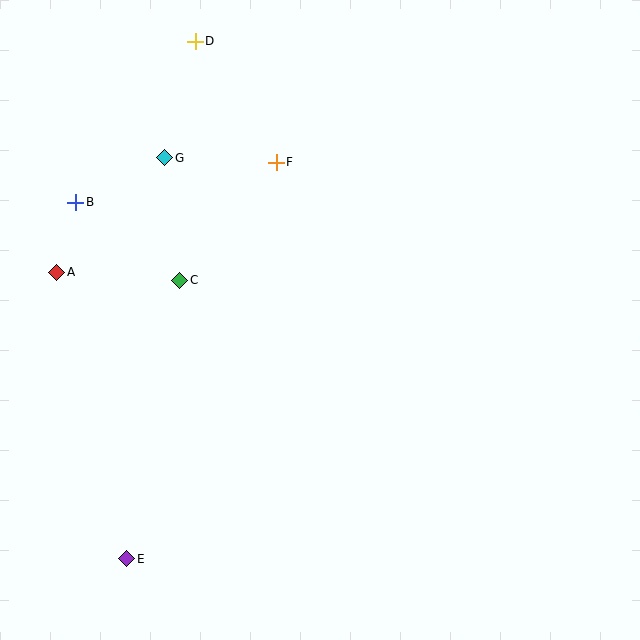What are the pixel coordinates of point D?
Point D is at (195, 41).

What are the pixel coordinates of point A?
Point A is at (57, 272).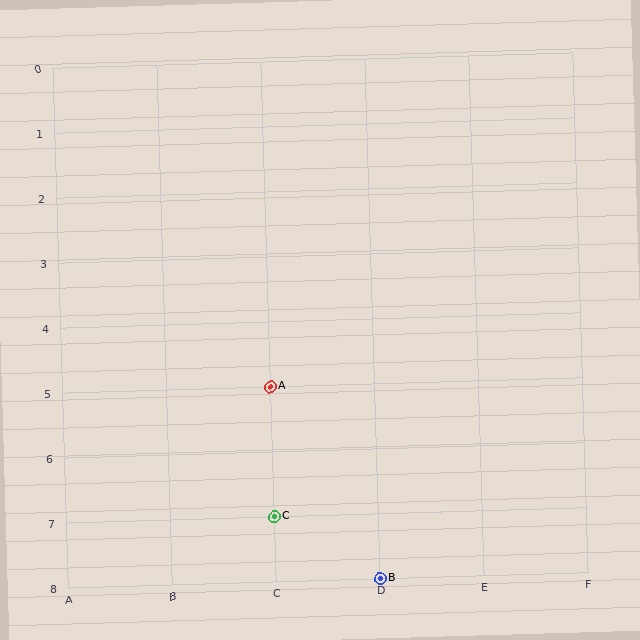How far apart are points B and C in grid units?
Points B and C are 1 column and 1 row apart (about 1.4 grid units diagonally).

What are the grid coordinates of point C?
Point C is at grid coordinates (C, 7).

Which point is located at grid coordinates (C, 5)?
Point A is at (C, 5).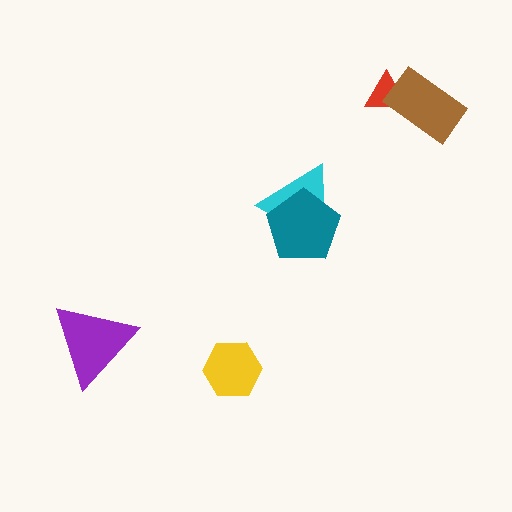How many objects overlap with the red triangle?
1 object overlaps with the red triangle.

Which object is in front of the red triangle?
The brown rectangle is in front of the red triangle.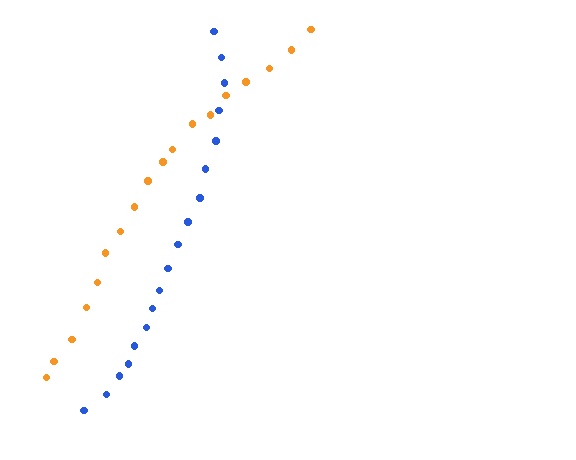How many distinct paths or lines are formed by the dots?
There are 2 distinct paths.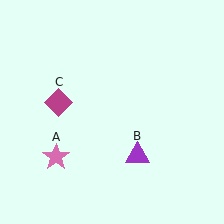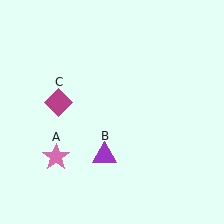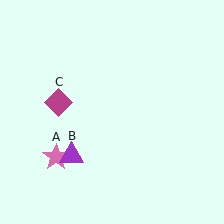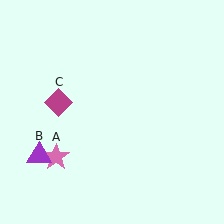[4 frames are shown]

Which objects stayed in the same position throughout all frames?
Pink star (object A) and magenta diamond (object C) remained stationary.